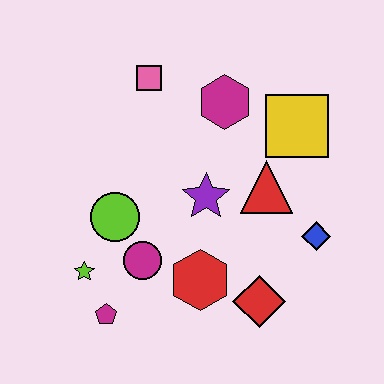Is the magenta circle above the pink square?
No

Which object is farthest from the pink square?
The red diamond is farthest from the pink square.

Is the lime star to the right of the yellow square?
No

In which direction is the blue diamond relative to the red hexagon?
The blue diamond is to the right of the red hexagon.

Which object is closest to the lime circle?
The magenta circle is closest to the lime circle.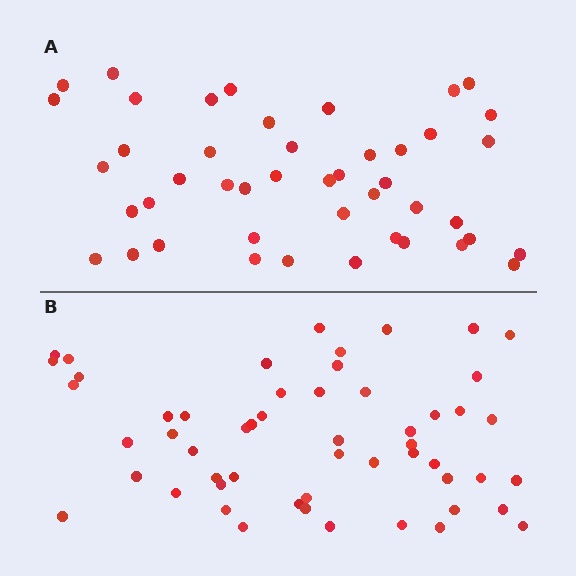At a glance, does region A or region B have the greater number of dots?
Region B (the bottom region) has more dots.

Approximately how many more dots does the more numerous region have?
Region B has roughly 8 or so more dots than region A.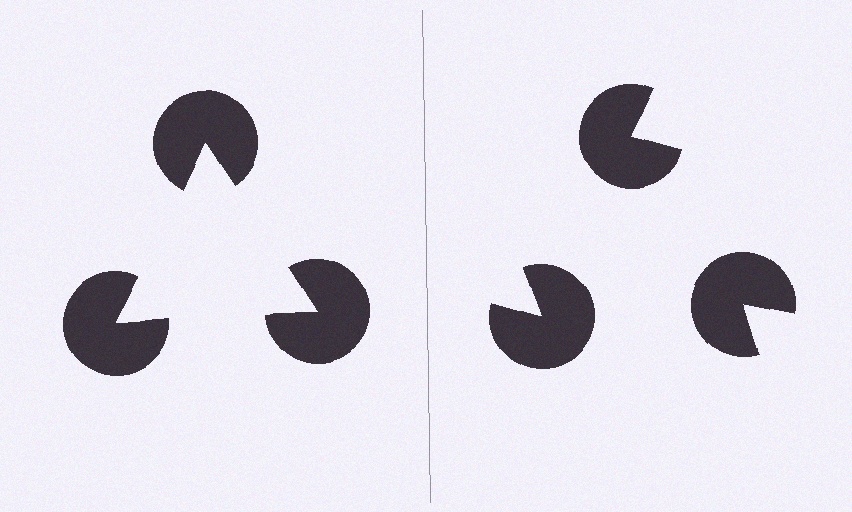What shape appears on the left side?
An illusory triangle.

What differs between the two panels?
The pac-man discs are positioned identically on both sides; only the wedge orientations differ. On the left they align to a triangle; on the right they are misaligned.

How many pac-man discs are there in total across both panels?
6 — 3 on each side.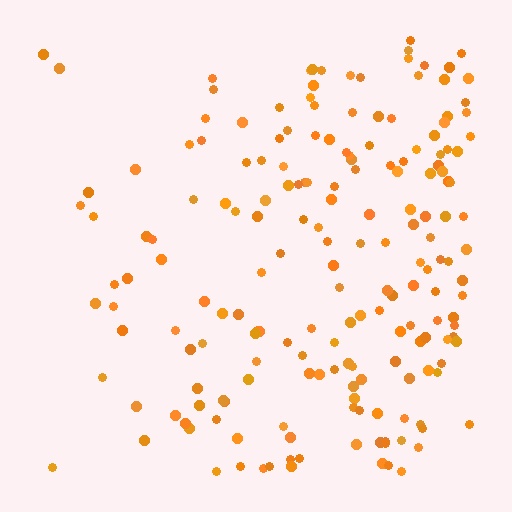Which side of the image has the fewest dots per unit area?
The left.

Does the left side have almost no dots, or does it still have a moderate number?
Still a moderate number, just noticeably fewer than the right.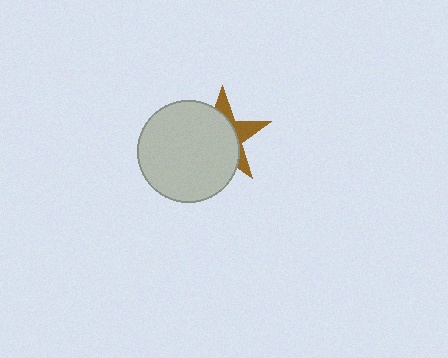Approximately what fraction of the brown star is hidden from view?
Roughly 68% of the brown star is hidden behind the light gray circle.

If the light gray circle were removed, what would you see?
You would see the complete brown star.